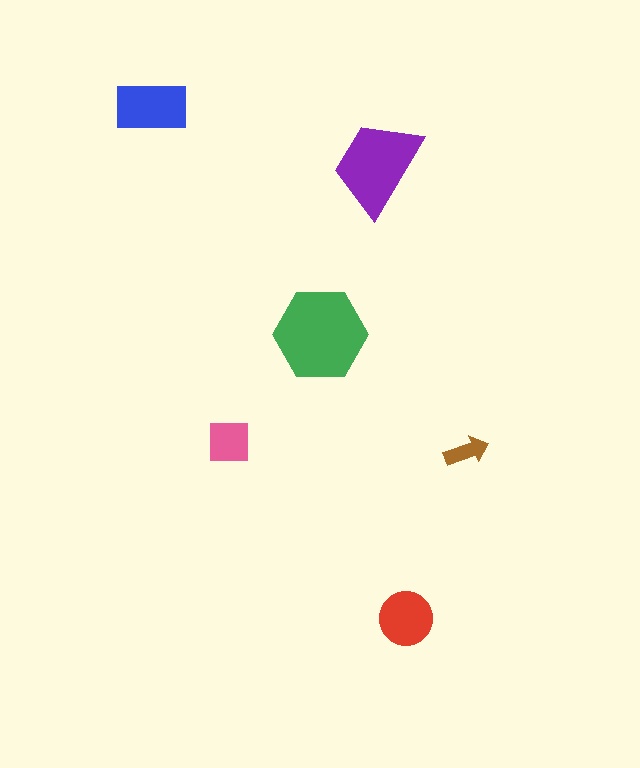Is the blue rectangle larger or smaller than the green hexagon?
Smaller.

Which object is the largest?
The green hexagon.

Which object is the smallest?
The brown arrow.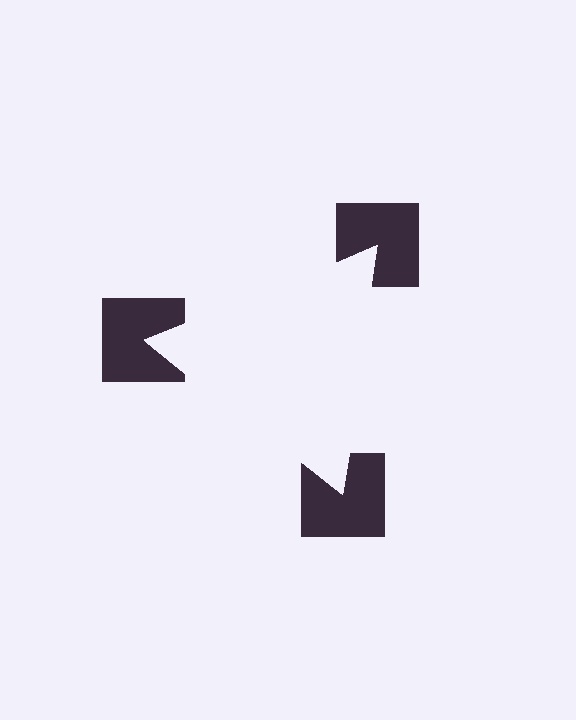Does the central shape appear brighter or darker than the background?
It typically appears slightly brighter than the background, even though no actual brightness change is drawn.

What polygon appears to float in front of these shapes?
An illusory triangle — its edges are inferred from the aligned wedge cuts in the notched squares, not physically drawn.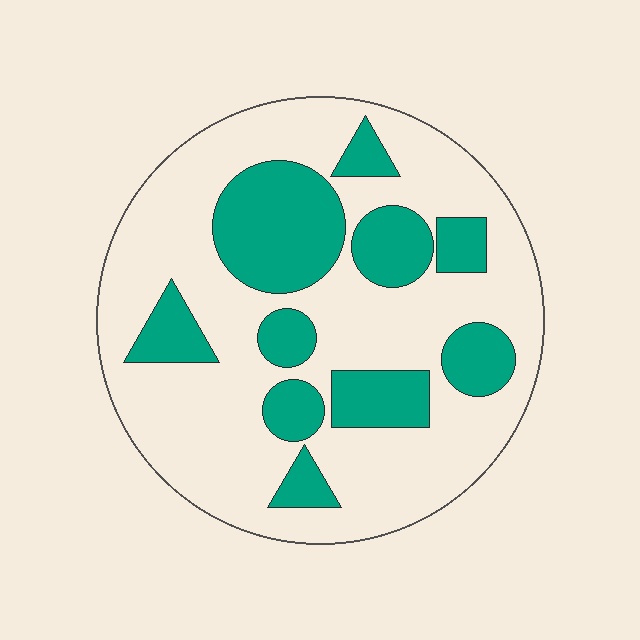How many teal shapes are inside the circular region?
10.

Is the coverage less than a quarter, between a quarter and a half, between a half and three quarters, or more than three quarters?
Between a quarter and a half.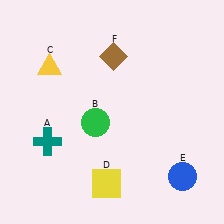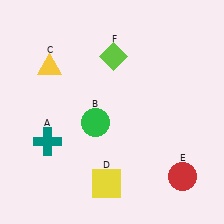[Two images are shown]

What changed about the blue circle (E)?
In Image 1, E is blue. In Image 2, it changed to red.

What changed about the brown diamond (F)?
In Image 1, F is brown. In Image 2, it changed to lime.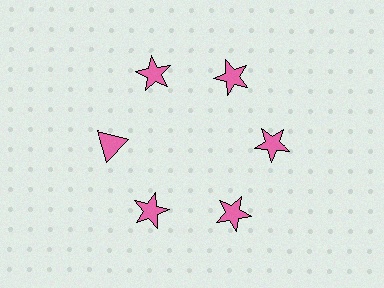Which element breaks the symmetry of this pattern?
The pink triangle at roughly the 9 o'clock position breaks the symmetry. All other shapes are pink stars.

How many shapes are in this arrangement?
There are 6 shapes arranged in a ring pattern.